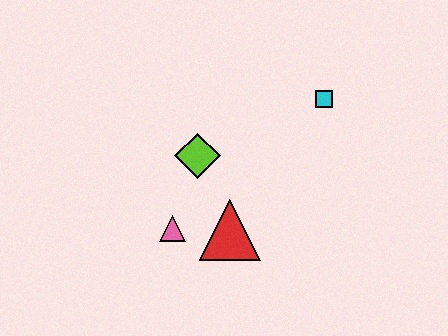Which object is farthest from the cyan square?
The pink triangle is farthest from the cyan square.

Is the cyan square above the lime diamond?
Yes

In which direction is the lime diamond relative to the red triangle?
The lime diamond is above the red triangle.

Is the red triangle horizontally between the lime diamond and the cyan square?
Yes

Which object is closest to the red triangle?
The pink triangle is closest to the red triangle.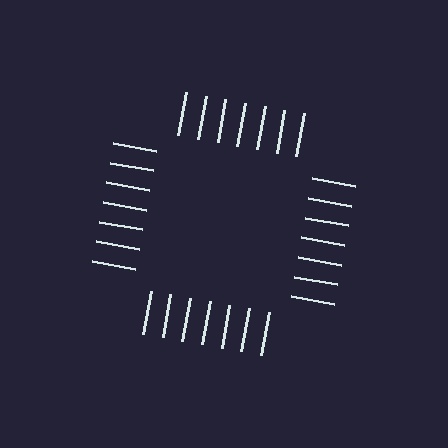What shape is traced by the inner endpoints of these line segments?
An illusory square — the line segments terminate on its edges but no continuous stroke is drawn.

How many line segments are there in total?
28 — 7 along each of the 4 edges.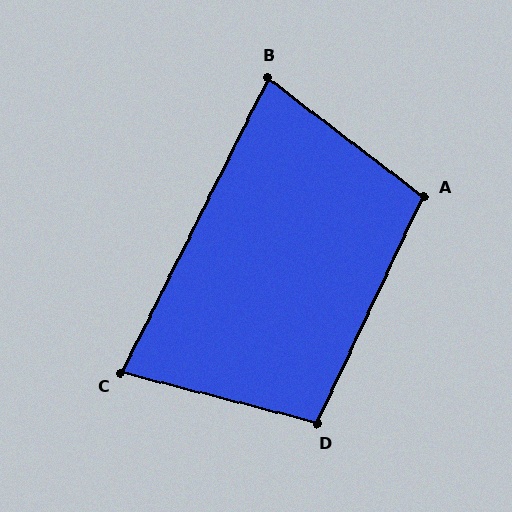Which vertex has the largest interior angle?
A, at approximately 102 degrees.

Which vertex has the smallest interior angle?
C, at approximately 78 degrees.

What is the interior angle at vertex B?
Approximately 79 degrees (acute).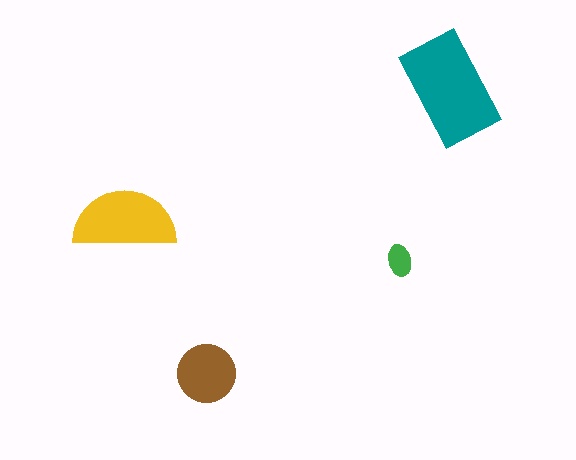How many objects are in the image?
There are 4 objects in the image.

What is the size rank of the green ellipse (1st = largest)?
4th.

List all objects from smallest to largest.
The green ellipse, the brown circle, the yellow semicircle, the teal rectangle.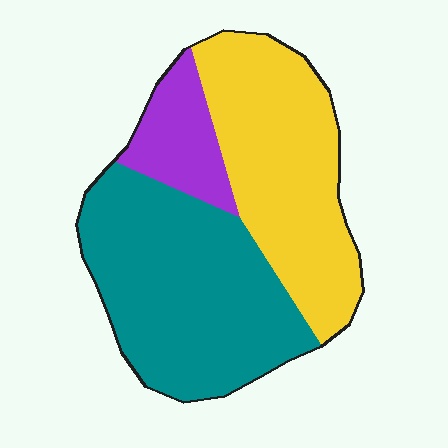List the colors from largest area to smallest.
From largest to smallest: teal, yellow, purple.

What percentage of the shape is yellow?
Yellow covers around 40% of the shape.